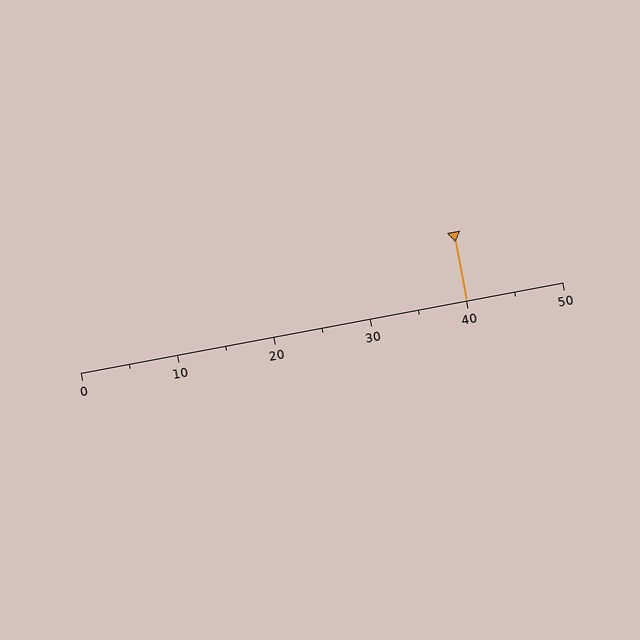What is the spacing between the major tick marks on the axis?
The major ticks are spaced 10 apart.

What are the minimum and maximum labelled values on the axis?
The axis runs from 0 to 50.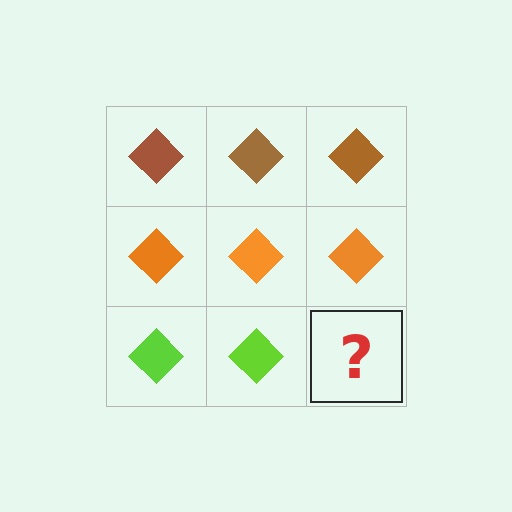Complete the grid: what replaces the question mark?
The question mark should be replaced with a lime diamond.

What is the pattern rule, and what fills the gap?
The rule is that each row has a consistent color. The gap should be filled with a lime diamond.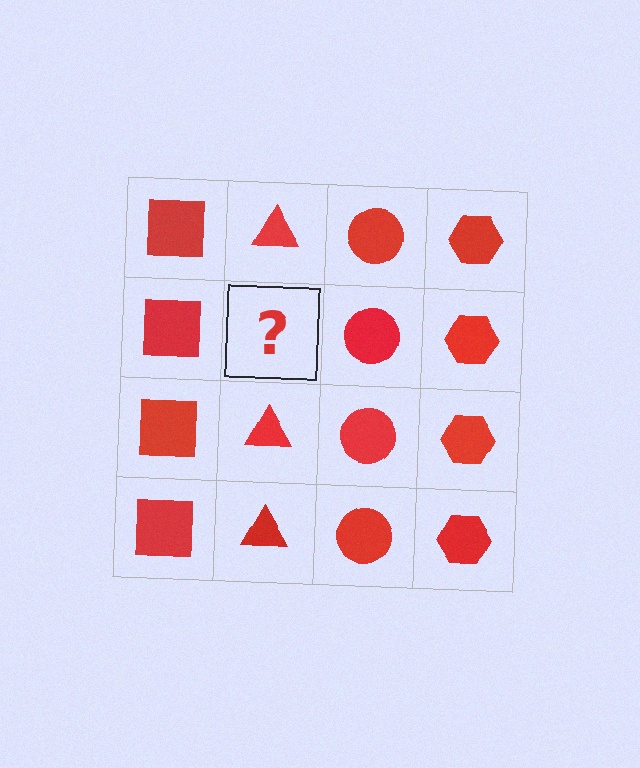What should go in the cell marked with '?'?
The missing cell should contain a red triangle.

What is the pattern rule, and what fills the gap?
The rule is that each column has a consistent shape. The gap should be filled with a red triangle.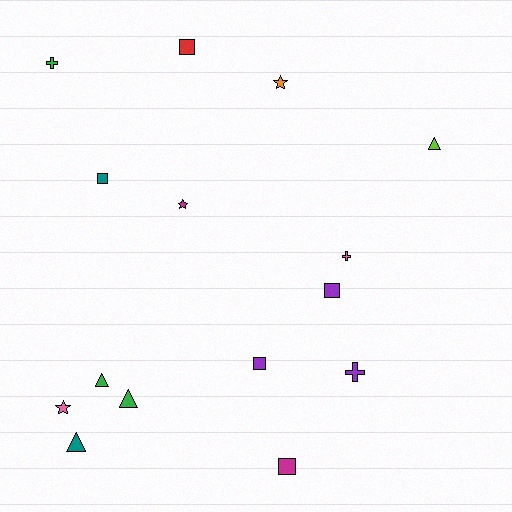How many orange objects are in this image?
There is 1 orange object.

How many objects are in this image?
There are 15 objects.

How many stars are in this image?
There are 3 stars.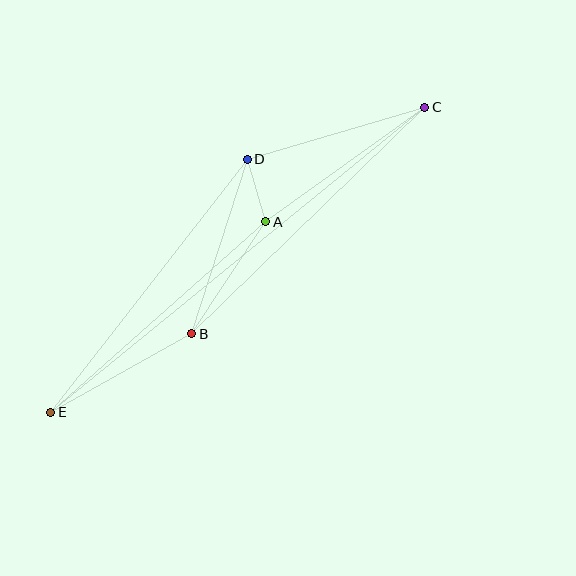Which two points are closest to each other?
Points A and D are closest to each other.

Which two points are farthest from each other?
Points C and E are farthest from each other.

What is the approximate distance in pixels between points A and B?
The distance between A and B is approximately 134 pixels.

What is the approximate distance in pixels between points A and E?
The distance between A and E is approximately 288 pixels.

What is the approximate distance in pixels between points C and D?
The distance between C and D is approximately 185 pixels.